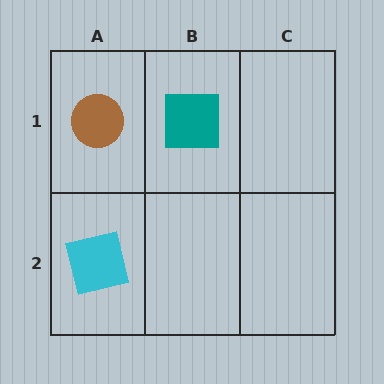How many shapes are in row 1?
2 shapes.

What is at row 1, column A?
A brown circle.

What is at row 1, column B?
A teal square.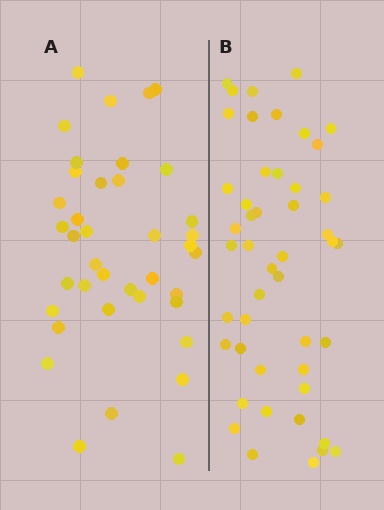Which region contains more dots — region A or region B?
Region B (the right region) has more dots.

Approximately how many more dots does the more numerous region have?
Region B has roughly 8 or so more dots than region A.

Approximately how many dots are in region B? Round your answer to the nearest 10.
About 50 dots. (The exact count is 47, which rounds to 50.)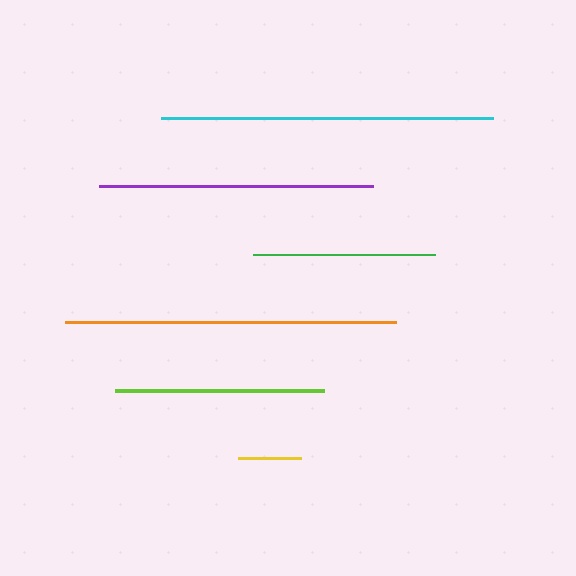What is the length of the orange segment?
The orange segment is approximately 331 pixels long.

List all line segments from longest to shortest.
From longest to shortest: cyan, orange, purple, lime, green, yellow.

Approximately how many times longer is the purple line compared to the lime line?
The purple line is approximately 1.3 times the length of the lime line.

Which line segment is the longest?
The cyan line is the longest at approximately 333 pixels.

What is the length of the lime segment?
The lime segment is approximately 209 pixels long.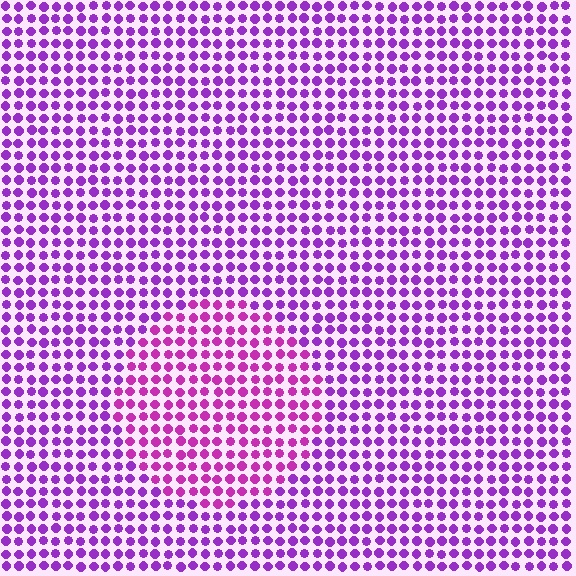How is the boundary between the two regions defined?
The boundary is defined purely by a slight shift in hue (about 27 degrees). Spacing, size, and orientation are identical on both sides.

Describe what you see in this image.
The image is filled with small purple elements in a uniform arrangement. A circle-shaped region is visible where the elements are tinted to a slightly different hue, forming a subtle color boundary.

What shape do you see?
I see a circle.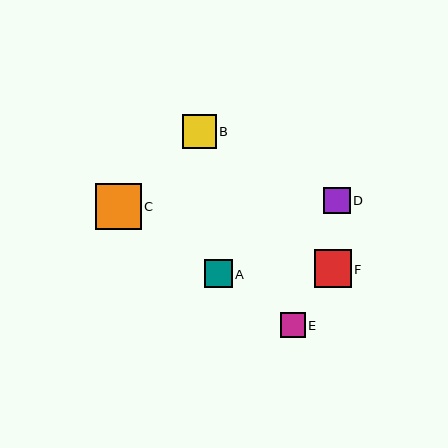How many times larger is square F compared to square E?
Square F is approximately 1.5 times the size of square E.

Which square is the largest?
Square C is the largest with a size of approximately 46 pixels.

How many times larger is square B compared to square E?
Square B is approximately 1.4 times the size of square E.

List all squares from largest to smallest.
From largest to smallest: C, F, B, A, D, E.